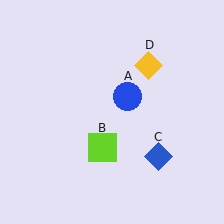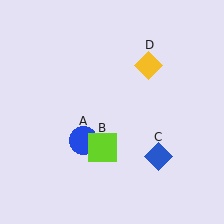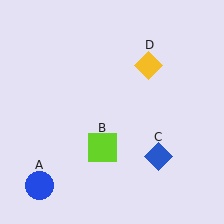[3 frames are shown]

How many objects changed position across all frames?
1 object changed position: blue circle (object A).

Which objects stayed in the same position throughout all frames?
Lime square (object B) and blue diamond (object C) and yellow diamond (object D) remained stationary.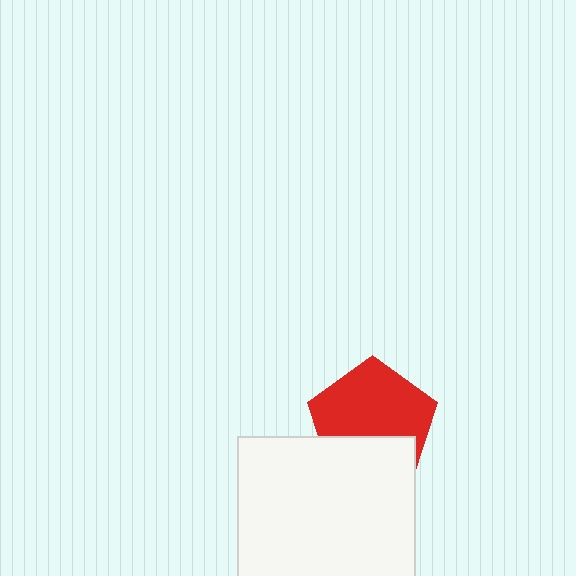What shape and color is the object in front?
The object in front is a white square.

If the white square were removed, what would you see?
You would see the complete red pentagon.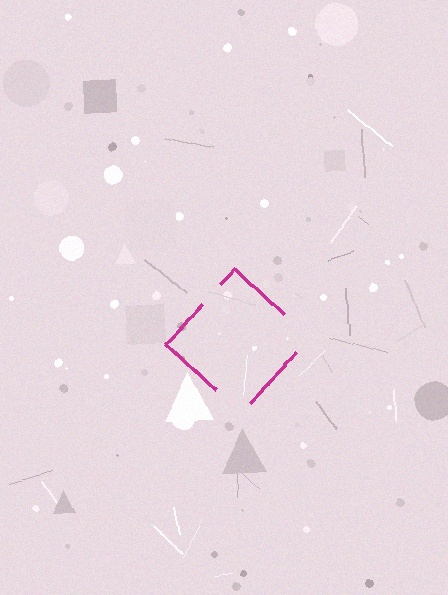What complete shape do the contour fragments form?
The contour fragments form a diamond.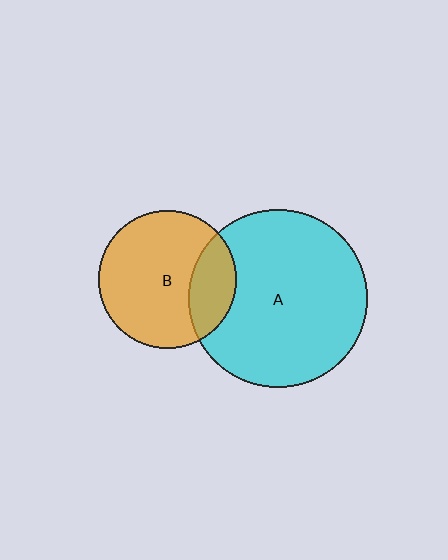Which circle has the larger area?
Circle A (cyan).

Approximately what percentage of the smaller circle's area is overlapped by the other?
Approximately 25%.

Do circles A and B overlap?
Yes.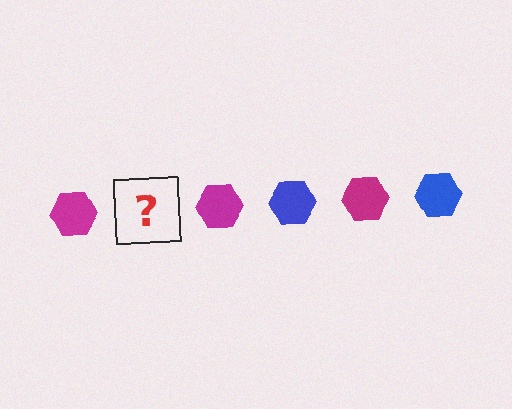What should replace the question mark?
The question mark should be replaced with a blue hexagon.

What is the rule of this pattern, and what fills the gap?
The rule is that the pattern cycles through magenta, blue hexagons. The gap should be filled with a blue hexagon.